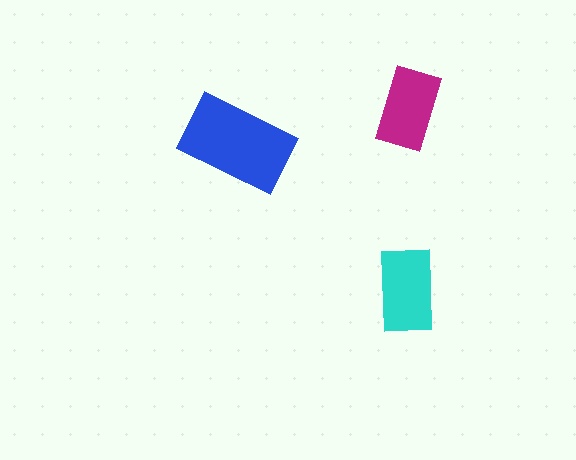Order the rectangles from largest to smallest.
the blue one, the cyan one, the magenta one.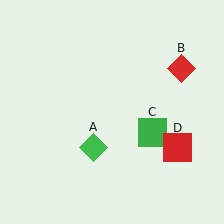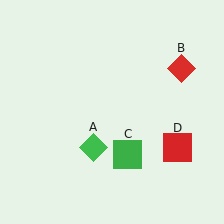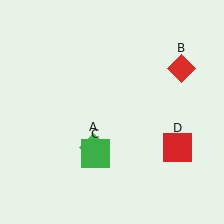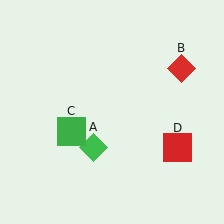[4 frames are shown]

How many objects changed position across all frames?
1 object changed position: green square (object C).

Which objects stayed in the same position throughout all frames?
Green diamond (object A) and red diamond (object B) and red square (object D) remained stationary.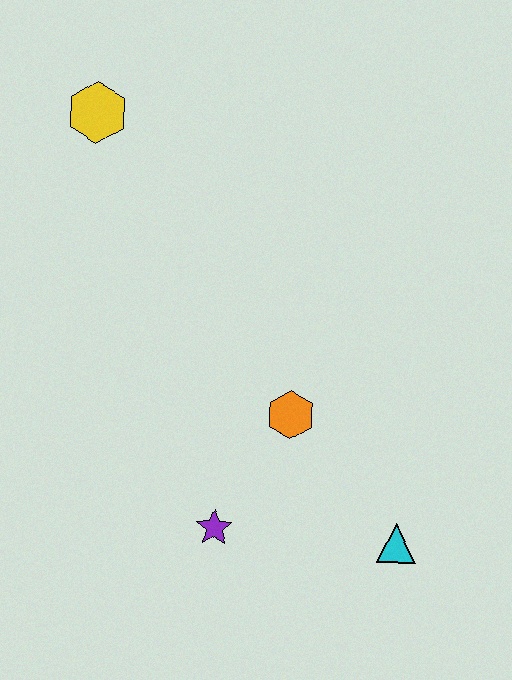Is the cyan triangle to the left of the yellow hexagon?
No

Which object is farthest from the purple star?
The yellow hexagon is farthest from the purple star.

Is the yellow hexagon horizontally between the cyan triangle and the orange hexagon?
No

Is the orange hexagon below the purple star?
No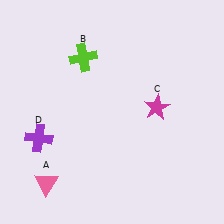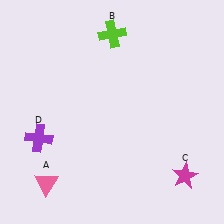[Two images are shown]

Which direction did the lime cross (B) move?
The lime cross (B) moved right.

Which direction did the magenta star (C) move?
The magenta star (C) moved down.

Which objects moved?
The objects that moved are: the lime cross (B), the magenta star (C).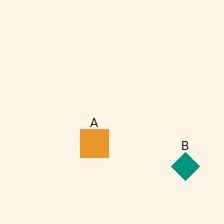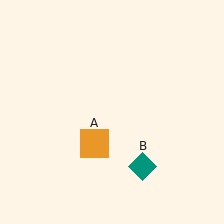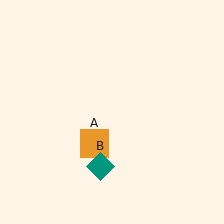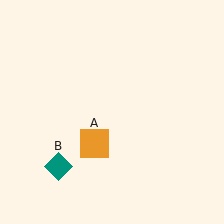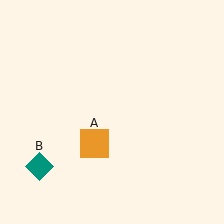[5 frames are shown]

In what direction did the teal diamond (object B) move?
The teal diamond (object B) moved left.